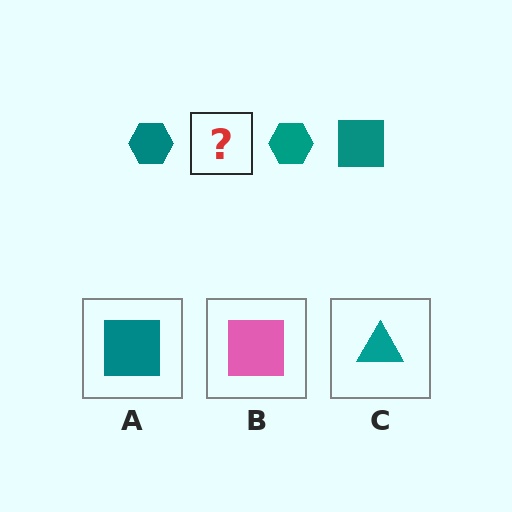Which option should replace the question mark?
Option A.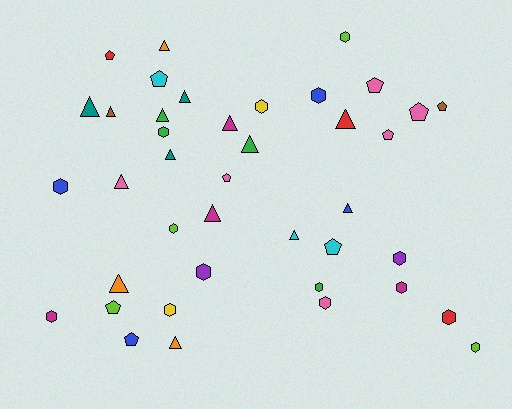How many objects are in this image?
There are 40 objects.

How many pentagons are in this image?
There are 10 pentagons.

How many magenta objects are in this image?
There are 4 magenta objects.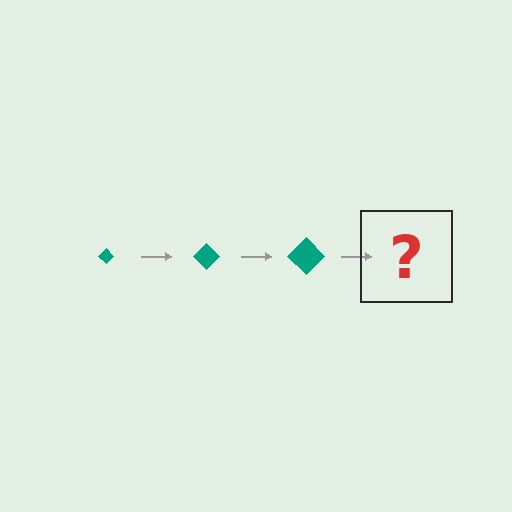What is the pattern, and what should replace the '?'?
The pattern is that the diamond gets progressively larger each step. The '?' should be a teal diamond, larger than the previous one.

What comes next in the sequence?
The next element should be a teal diamond, larger than the previous one.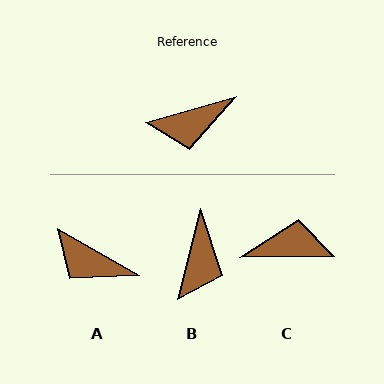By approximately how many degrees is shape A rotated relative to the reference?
Approximately 46 degrees clockwise.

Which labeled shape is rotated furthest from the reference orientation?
C, about 164 degrees away.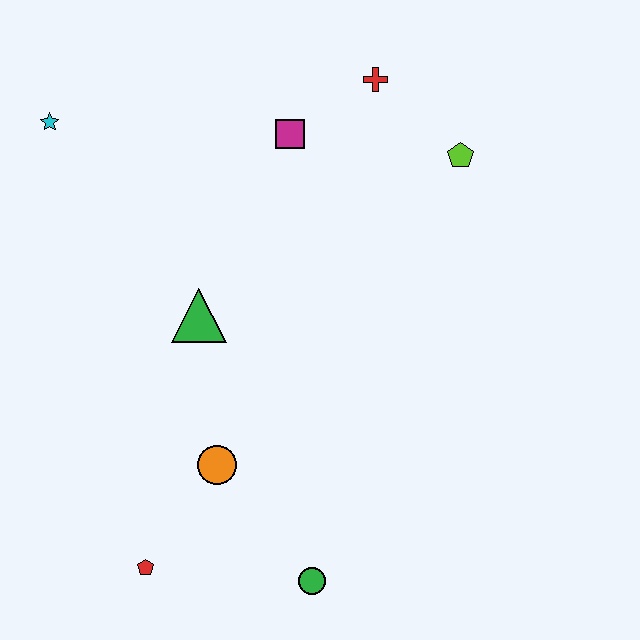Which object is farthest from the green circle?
The cyan star is farthest from the green circle.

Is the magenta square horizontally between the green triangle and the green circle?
Yes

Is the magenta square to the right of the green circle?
No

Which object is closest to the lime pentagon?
The red cross is closest to the lime pentagon.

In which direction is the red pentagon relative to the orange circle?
The red pentagon is below the orange circle.